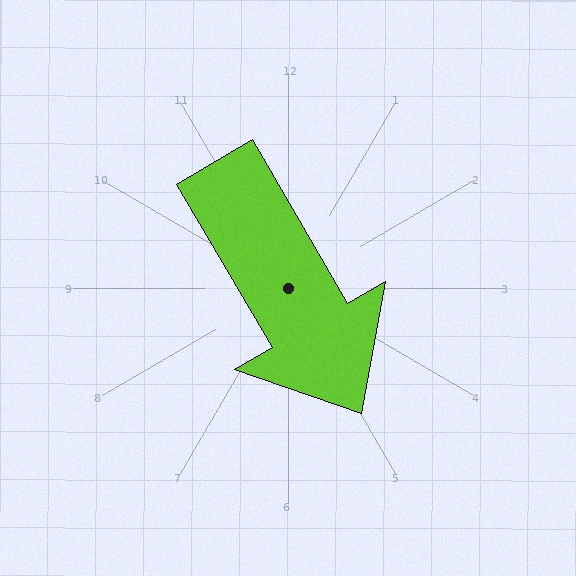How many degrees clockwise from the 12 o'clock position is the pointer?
Approximately 150 degrees.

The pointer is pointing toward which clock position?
Roughly 5 o'clock.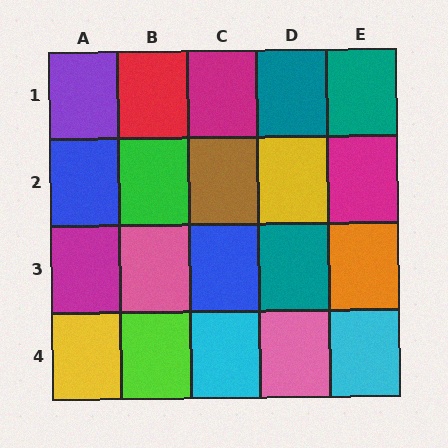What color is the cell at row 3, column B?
Pink.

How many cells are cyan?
2 cells are cyan.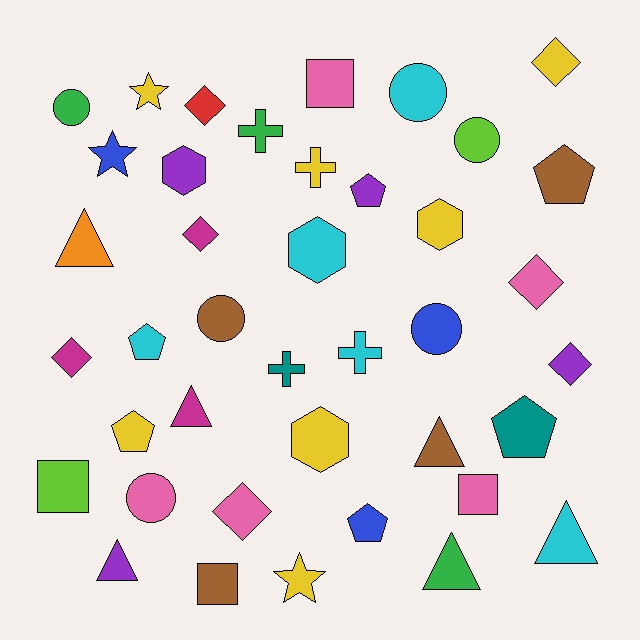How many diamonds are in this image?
There are 7 diamonds.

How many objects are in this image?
There are 40 objects.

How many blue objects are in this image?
There are 3 blue objects.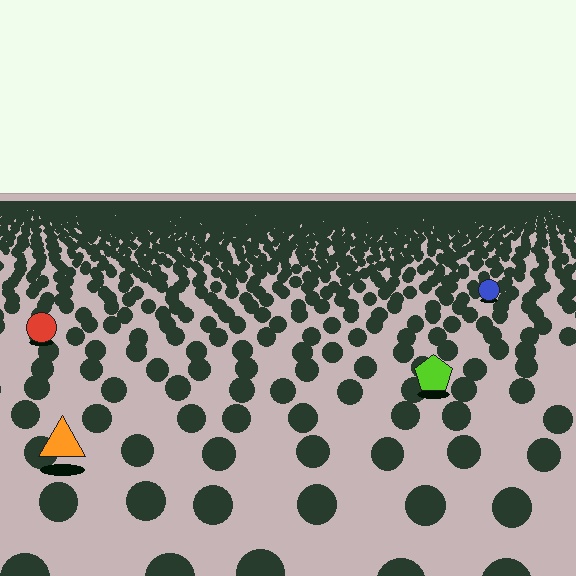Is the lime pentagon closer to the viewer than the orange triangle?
No. The orange triangle is closer — you can tell from the texture gradient: the ground texture is coarser near it.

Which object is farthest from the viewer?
The blue circle is farthest from the viewer. It appears smaller and the ground texture around it is denser.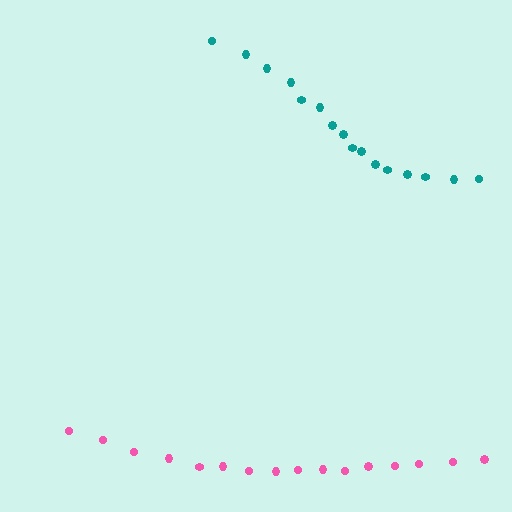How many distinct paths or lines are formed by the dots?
There are 2 distinct paths.